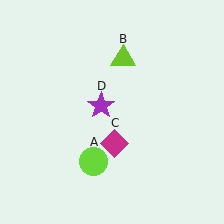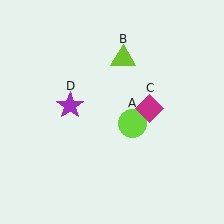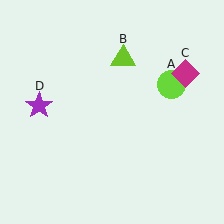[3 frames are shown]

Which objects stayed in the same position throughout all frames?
Lime triangle (object B) remained stationary.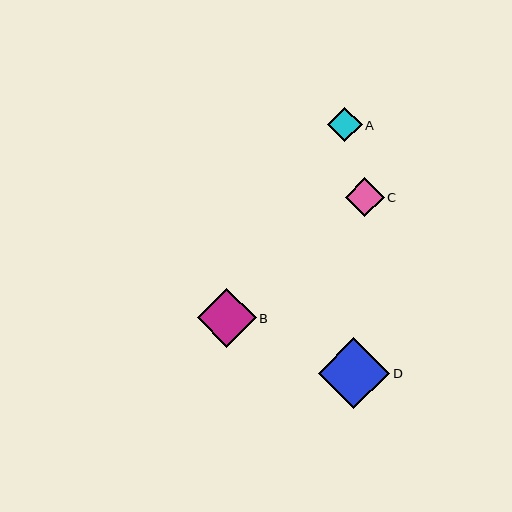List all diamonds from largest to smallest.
From largest to smallest: D, B, C, A.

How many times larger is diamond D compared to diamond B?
Diamond D is approximately 1.2 times the size of diamond B.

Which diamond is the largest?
Diamond D is the largest with a size of approximately 71 pixels.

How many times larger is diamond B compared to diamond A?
Diamond B is approximately 1.7 times the size of diamond A.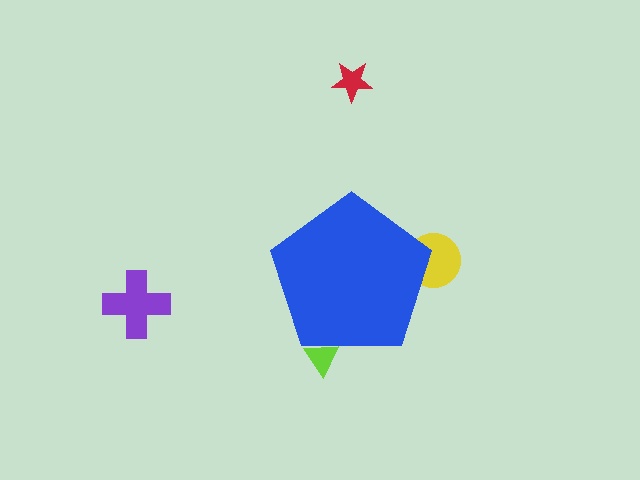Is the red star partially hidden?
No, the red star is fully visible.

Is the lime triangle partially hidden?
Yes, the lime triangle is partially hidden behind the blue pentagon.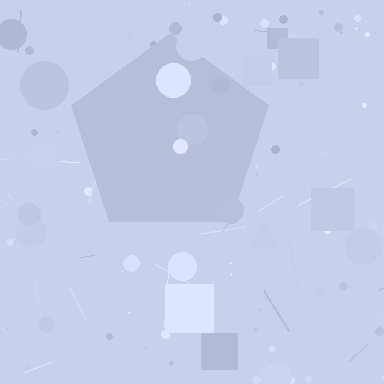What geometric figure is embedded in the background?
A pentagon is embedded in the background.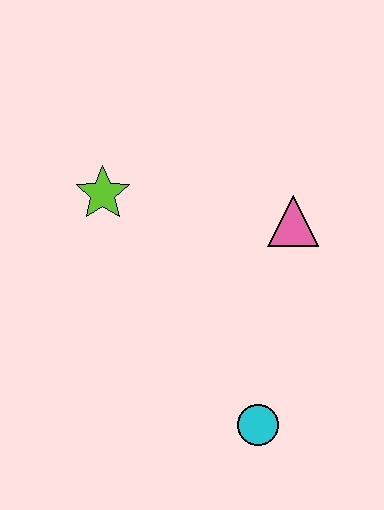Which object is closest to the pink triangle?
The lime star is closest to the pink triangle.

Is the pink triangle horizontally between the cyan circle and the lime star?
No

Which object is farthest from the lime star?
The cyan circle is farthest from the lime star.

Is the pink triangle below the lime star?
Yes